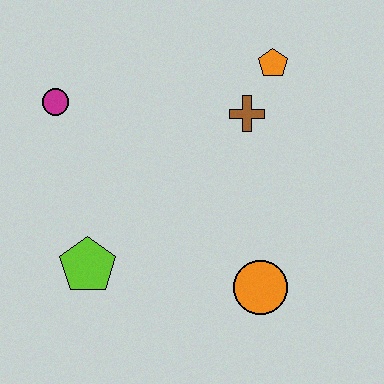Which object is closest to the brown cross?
The orange pentagon is closest to the brown cross.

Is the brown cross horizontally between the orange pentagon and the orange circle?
No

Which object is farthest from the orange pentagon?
The lime pentagon is farthest from the orange pentagon.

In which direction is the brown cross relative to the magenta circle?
The brown cross is to the right of the magenta circle.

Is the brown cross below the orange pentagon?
Yes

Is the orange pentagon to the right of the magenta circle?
Yes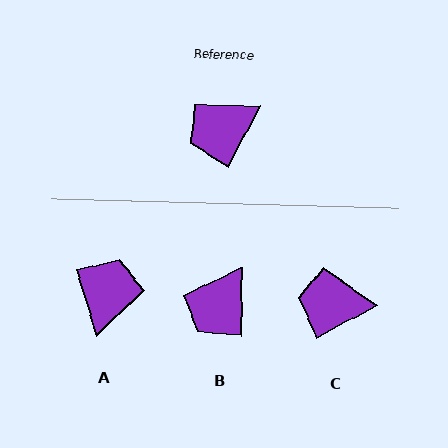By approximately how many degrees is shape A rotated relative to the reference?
Approximately 136 degrees clockwise.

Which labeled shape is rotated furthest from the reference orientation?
A, about 136 degrees away.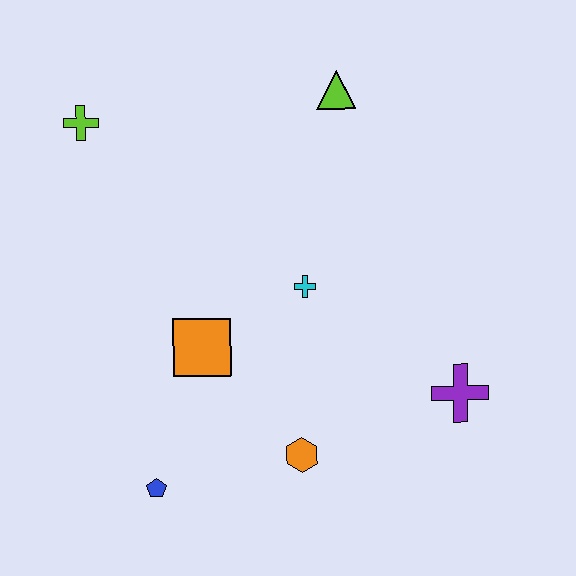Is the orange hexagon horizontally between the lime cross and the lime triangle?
Yes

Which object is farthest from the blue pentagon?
The lime triangle is farthest from the blue pentagon.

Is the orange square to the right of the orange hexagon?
No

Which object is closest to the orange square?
The cyan cross is closest to the orange square.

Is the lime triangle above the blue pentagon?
Yes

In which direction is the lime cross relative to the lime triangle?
The lime cross is to the left of the lime triangle.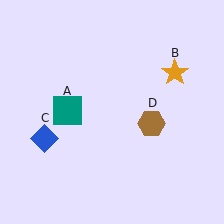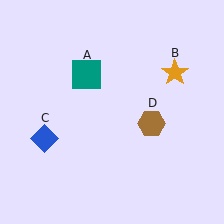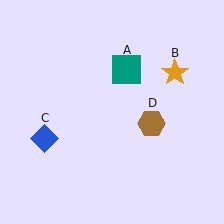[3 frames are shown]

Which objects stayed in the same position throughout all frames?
Orange star (object B) and blue diamond (object C) and brown hexagon (object D) remained stationary.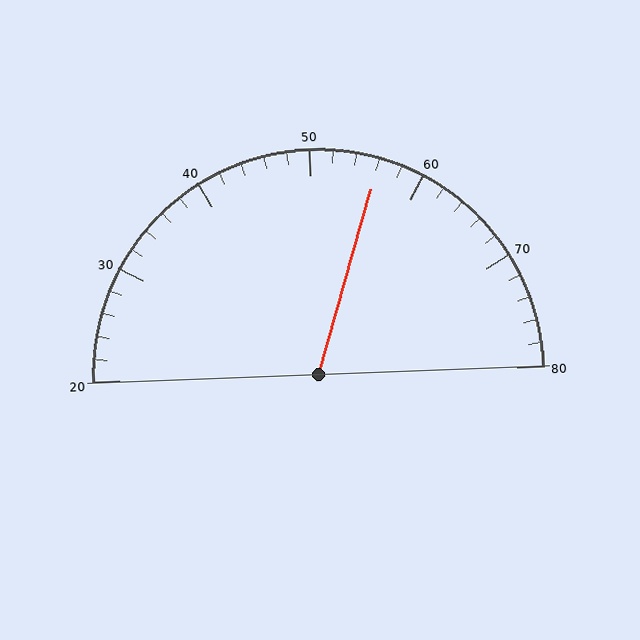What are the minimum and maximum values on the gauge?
The gauge ranges from 20 to 80.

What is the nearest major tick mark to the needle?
The nearest major tick mark is 60.